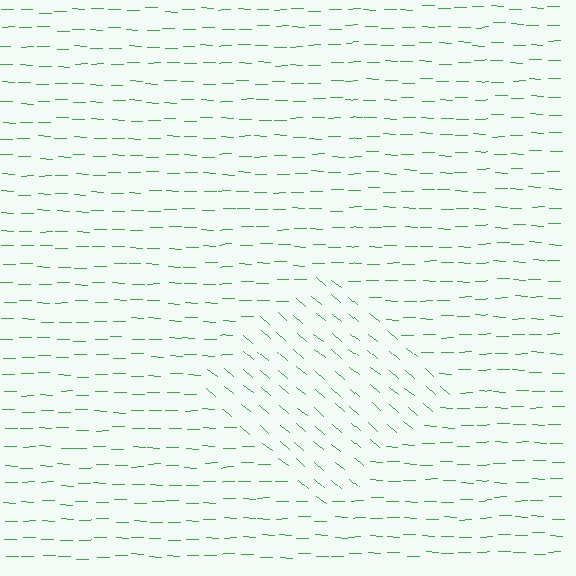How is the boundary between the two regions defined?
The boundary is defined purely by a change in line orientation (approximately 40 degrees difference). All lines are the same color and thickness.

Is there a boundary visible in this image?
Yes, there is a texture boundary formed by a change in line orientation.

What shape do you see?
I see a diamond.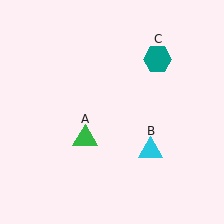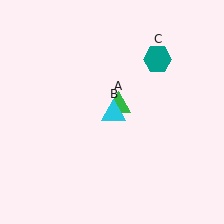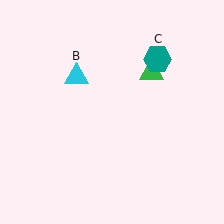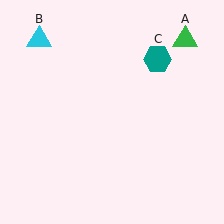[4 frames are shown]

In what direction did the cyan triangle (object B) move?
The cyan triangle (object B) moved up and to the left.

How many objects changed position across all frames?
2 objects changed position: green triangle (object A), cyan triangle (object B).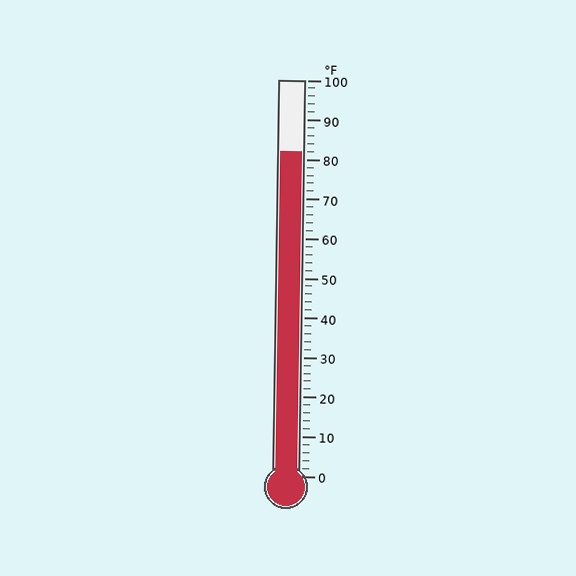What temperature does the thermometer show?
The thermometer shows approximately 82°F.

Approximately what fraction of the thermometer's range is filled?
The thermometer is filled to approximately 80% of its range.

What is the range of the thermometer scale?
The thermometer scale ranges from 0°F to 100°F.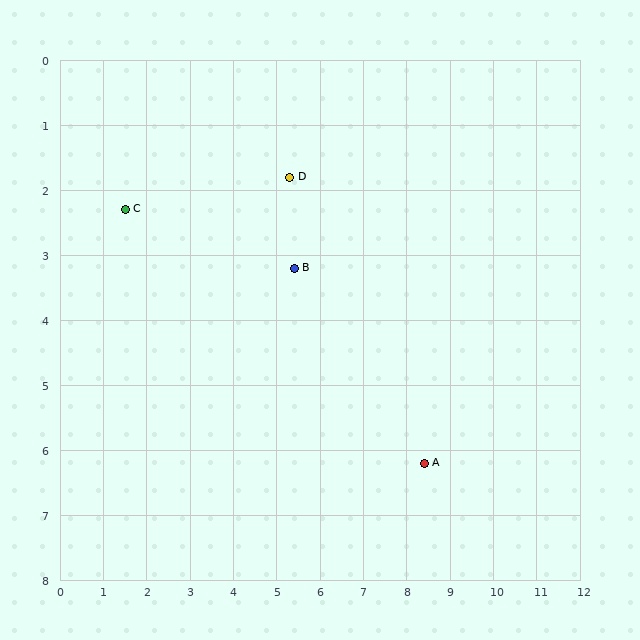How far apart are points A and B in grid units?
Points A and B are about 4.2 grid units apart.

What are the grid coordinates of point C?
Point C is at approximately (1.5, 2.3).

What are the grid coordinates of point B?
Point B is at approximately (5.4, 3.2).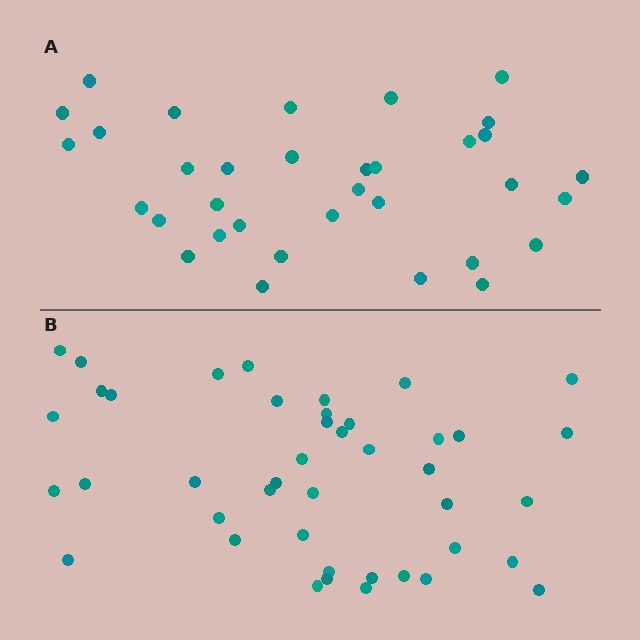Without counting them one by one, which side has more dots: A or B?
Region B (the bottom region) has more dots.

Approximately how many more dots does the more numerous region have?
Region B has roughly 8 or so more dots than region A.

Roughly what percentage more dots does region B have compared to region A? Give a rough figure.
About 25% more.